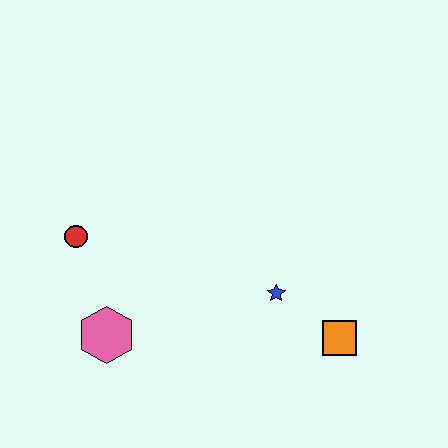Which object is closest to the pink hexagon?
The red circle is closest to the pink hexagon.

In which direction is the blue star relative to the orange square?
The blue star is to the left of the orange square.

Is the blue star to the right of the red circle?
Yes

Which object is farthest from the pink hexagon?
The orange square is farthest from the pink hexagon.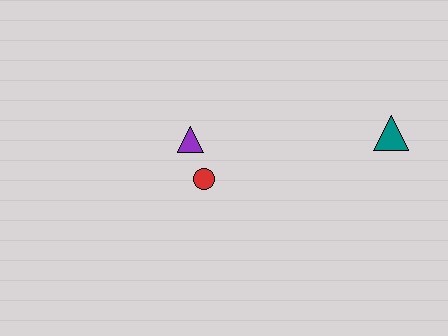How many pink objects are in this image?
There are no pink objects.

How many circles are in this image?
There is 1 circle.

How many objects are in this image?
There are 3 objects.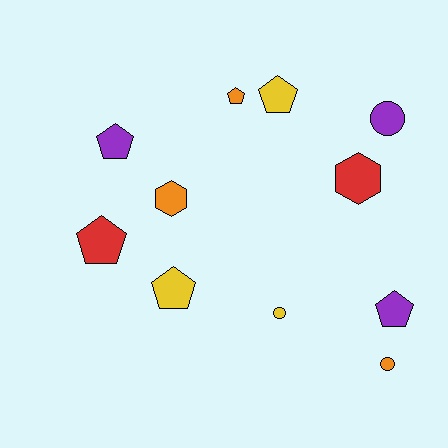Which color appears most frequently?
Purple, with 3 objects.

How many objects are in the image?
There are 11 objects.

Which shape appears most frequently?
Pentagon, with 6 objects.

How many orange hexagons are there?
There is 1 orange hexagon.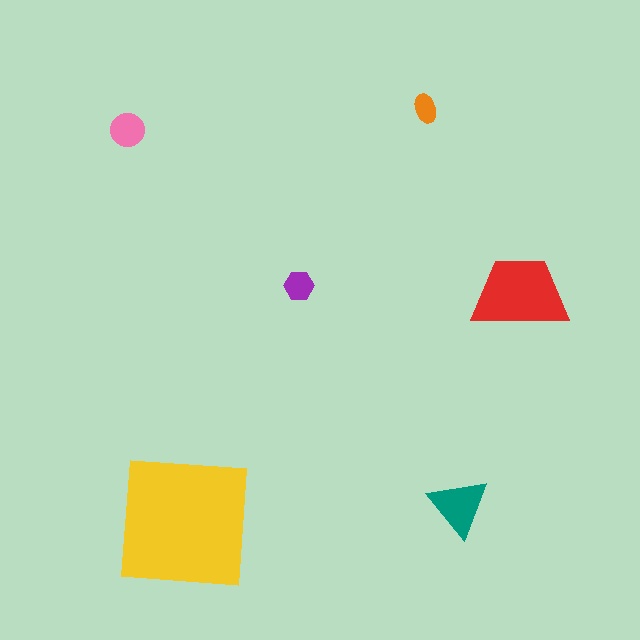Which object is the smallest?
The orange ellipse.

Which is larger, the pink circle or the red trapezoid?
The red trapezoid.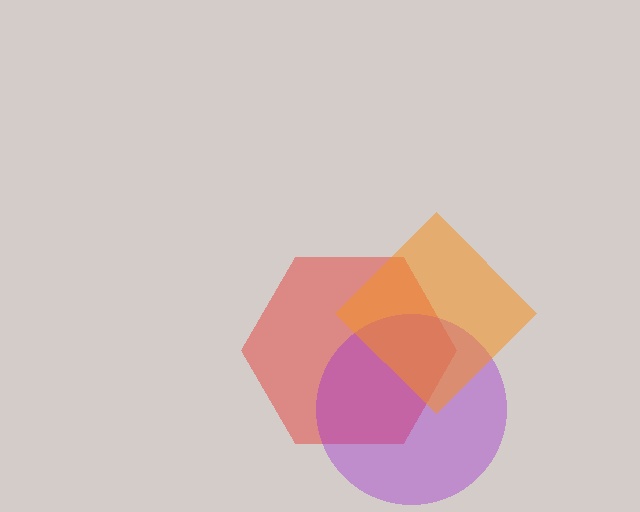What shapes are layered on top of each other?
The layered shapes are: a red hexagon, a purple circle, an orange diamond.